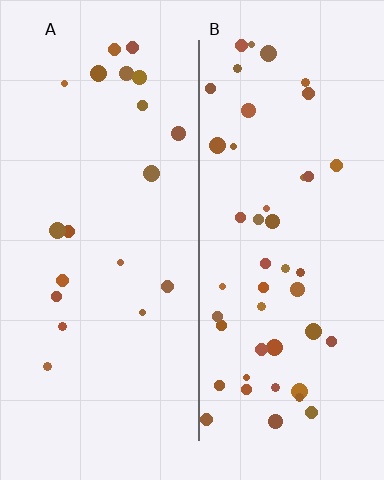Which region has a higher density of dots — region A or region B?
B (the right).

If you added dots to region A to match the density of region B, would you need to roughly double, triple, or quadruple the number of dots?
Approximately double.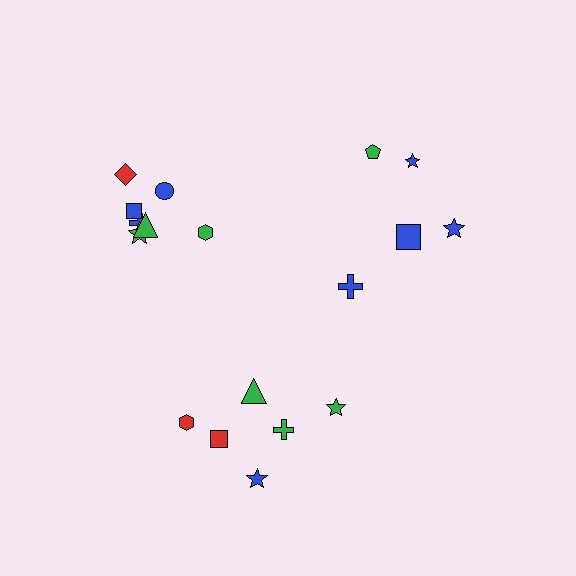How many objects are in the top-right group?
There are 5 objects.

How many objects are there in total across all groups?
There are 18 objects.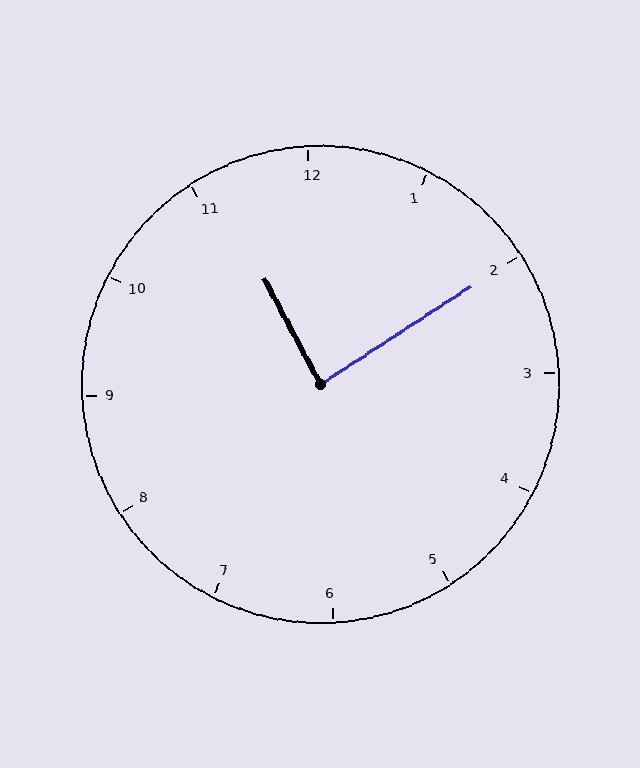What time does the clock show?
11:10.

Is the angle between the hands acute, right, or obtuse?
It is right.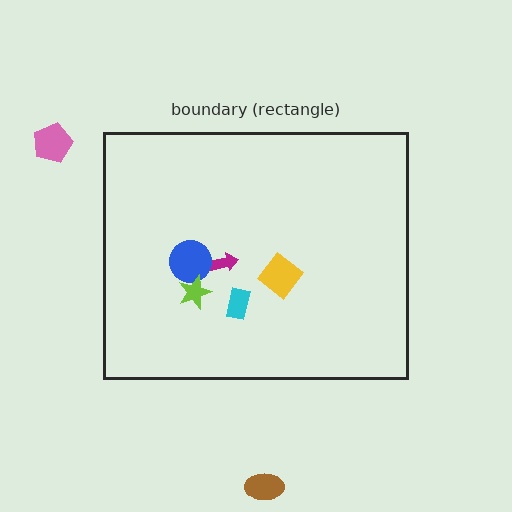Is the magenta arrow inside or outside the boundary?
Inside.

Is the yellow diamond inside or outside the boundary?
Inside.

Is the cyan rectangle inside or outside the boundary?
Inside.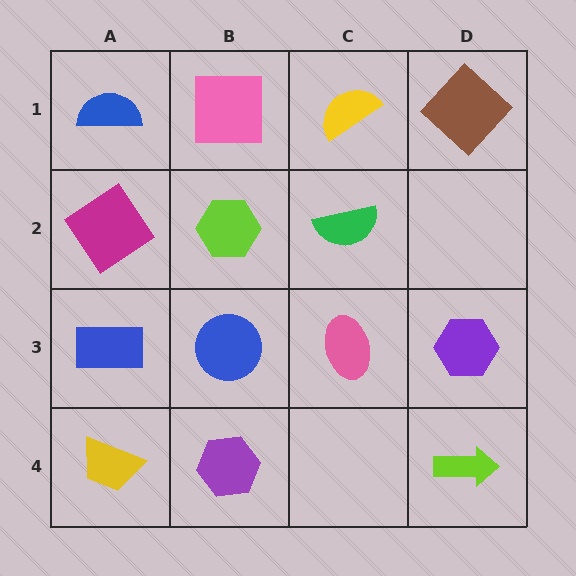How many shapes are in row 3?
4 shapes.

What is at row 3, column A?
A blue rectangle.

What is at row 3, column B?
A blue circle.